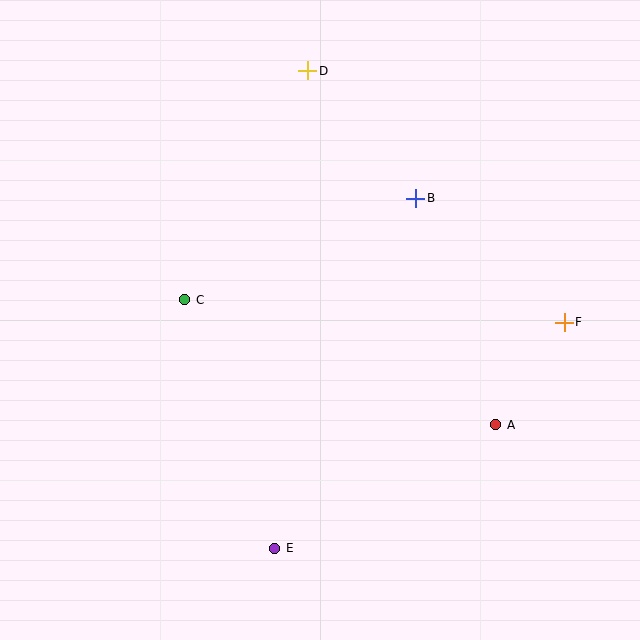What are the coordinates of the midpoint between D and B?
The midpoint between D and B is at (362, 135).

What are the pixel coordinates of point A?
Point A is at (496, 425).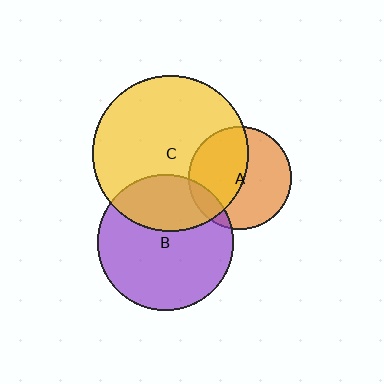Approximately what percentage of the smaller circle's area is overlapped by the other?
Approximately 50%.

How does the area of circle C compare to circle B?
Approximately 1.3 times.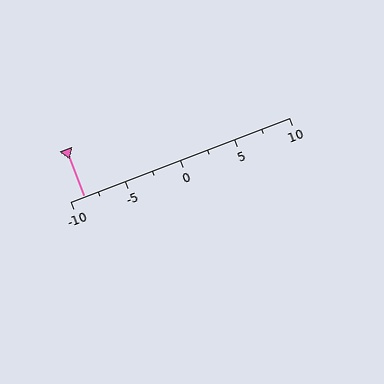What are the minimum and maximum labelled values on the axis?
The axis runs from -10 to 10.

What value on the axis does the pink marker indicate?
The marker indicates approximately -8.8.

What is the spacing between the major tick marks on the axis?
The major ticks are spaced 5 apart.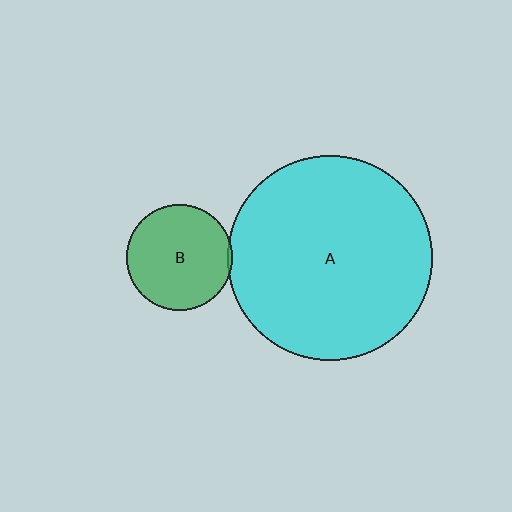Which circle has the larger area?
Circle A (cyan).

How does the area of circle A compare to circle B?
Approximately 3.7 times.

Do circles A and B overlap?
Yes.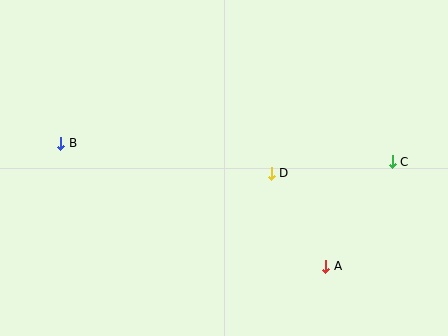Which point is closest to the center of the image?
Point D at (271, 173) is closest to the center.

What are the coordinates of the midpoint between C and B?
The midpoint between C and B is at (226, 152).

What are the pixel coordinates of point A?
Point A is at (326, 266).